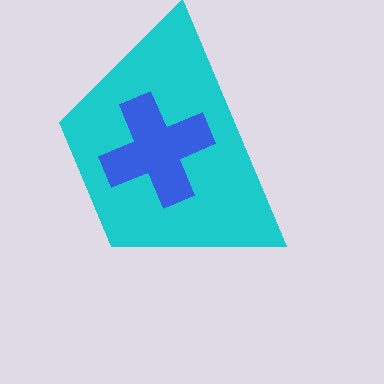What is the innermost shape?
The blue cross.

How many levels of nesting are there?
2.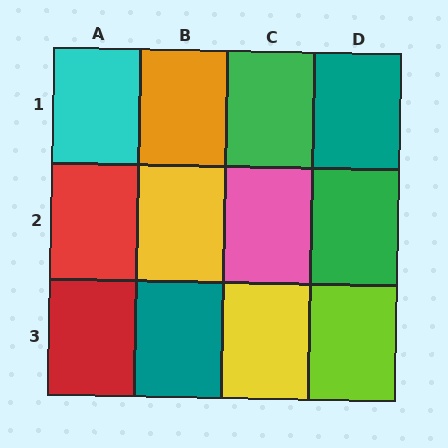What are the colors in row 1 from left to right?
Cyan, orange, green, teal.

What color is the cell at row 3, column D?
Lime.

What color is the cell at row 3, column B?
Teal.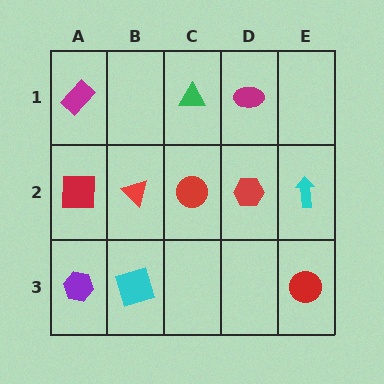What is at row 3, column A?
A purple hexagon.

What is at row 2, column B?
A red triangle.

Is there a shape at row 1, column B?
No, that cell is empty.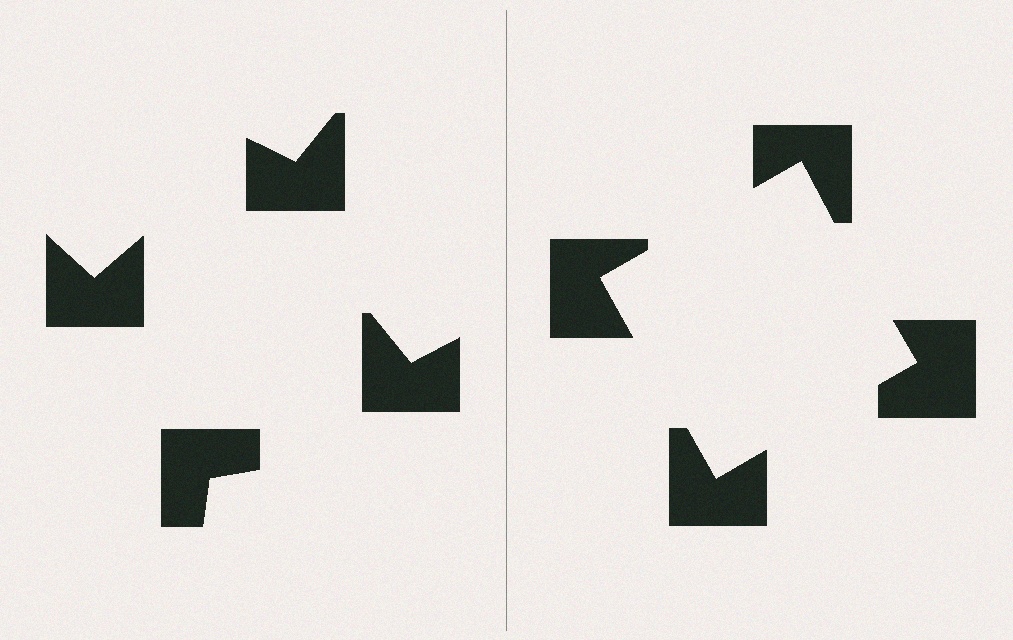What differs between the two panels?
The notched squares are positioned identically on both sides; only the wedge orientations differ. On the right they align to a square; on the left they are misaligned.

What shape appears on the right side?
An illusory square.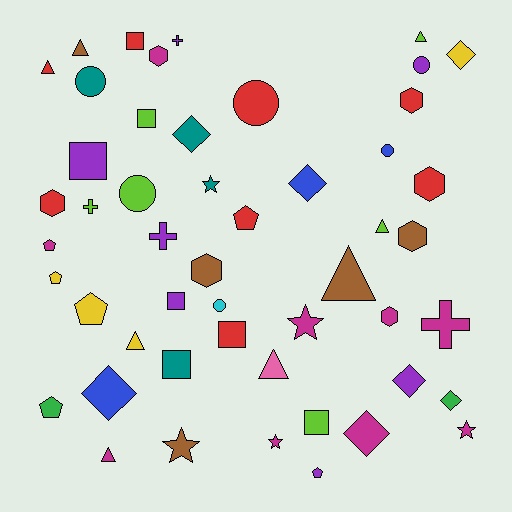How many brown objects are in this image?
There are 5 brown objects.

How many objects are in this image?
There are 50 objects.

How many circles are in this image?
There are 6 circles.